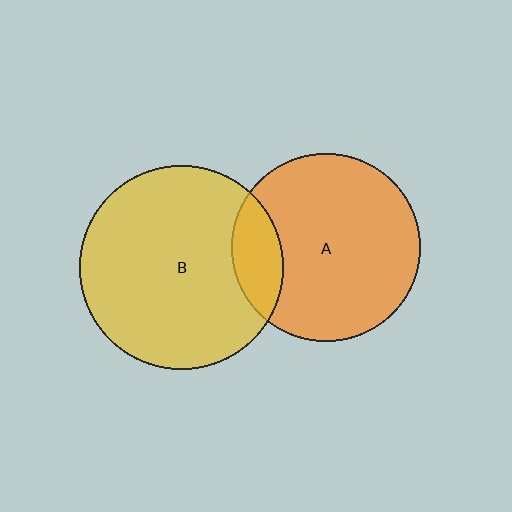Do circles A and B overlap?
Yes.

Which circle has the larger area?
Circle B (yellow).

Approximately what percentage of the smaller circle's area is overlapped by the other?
Approximately 15%.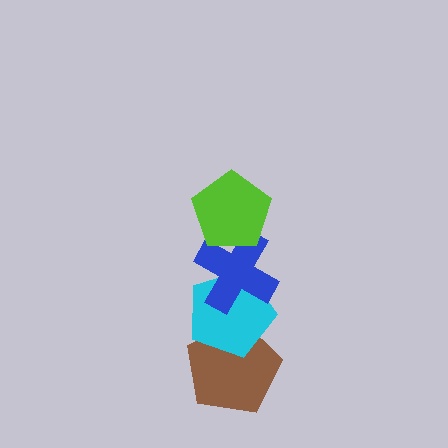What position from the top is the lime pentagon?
The lime pentagon is 1st from the top.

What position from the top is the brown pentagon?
The brown pentagon is 4th from the top.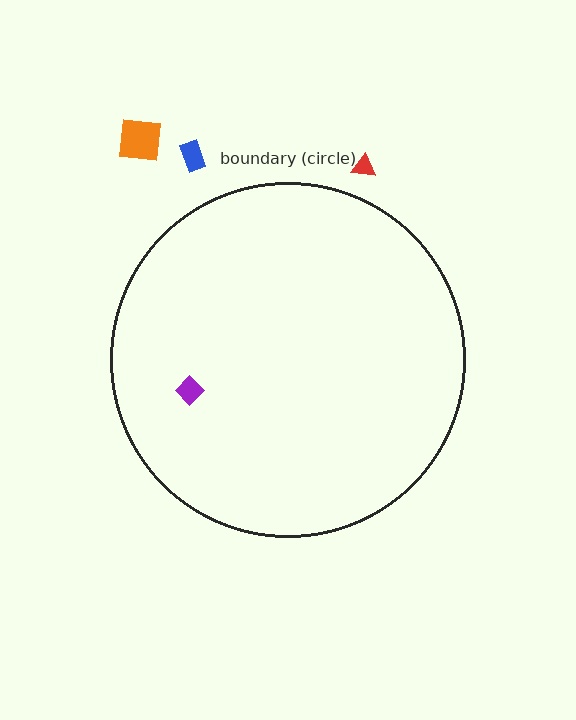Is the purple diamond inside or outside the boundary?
Inside.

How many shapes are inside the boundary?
1 inside, 3 outside.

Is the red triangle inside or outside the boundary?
Outside.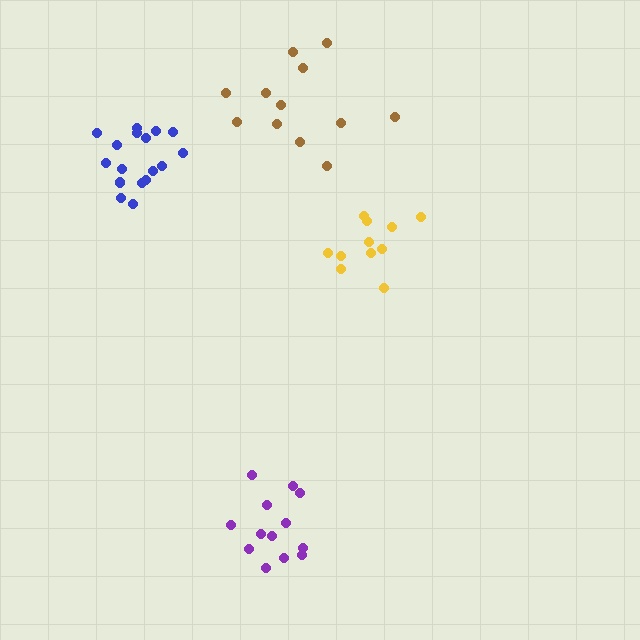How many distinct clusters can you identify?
There are 4 distinct clusters.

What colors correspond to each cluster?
The clusters are colored: blue, purple, yellow, brown.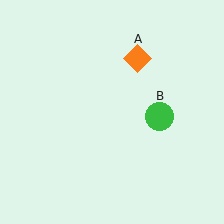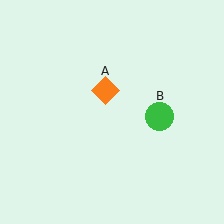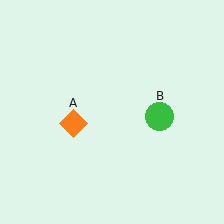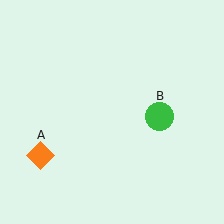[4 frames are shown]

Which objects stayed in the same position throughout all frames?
Green circle (object B) remained stationary.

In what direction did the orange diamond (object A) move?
The orange diamond (object A) moved down and to the left.